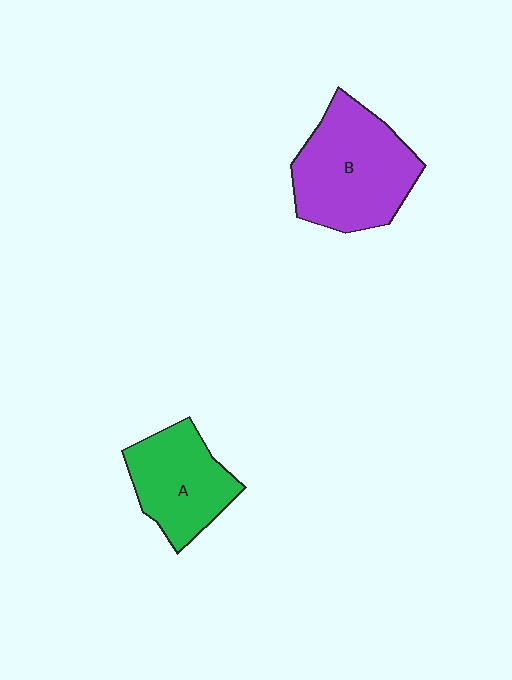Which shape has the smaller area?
Shape A (green).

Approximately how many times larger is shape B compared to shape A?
Approximately 1.4 times.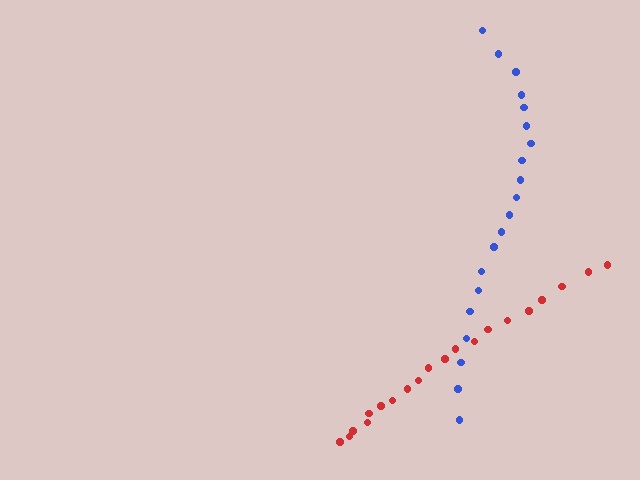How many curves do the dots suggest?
There are 2 distinct paths.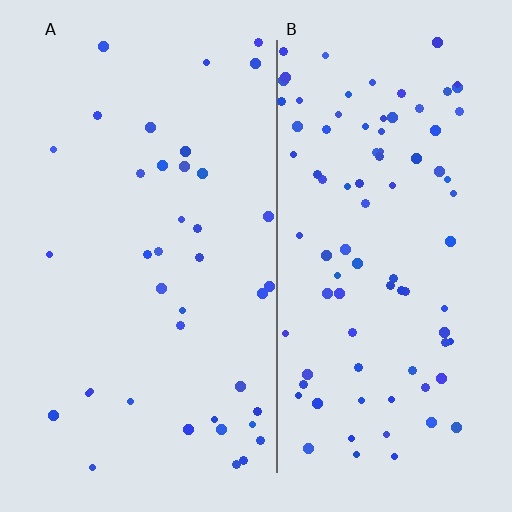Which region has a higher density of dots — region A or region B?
B (the right).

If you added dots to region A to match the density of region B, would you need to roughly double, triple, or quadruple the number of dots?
Approximately double.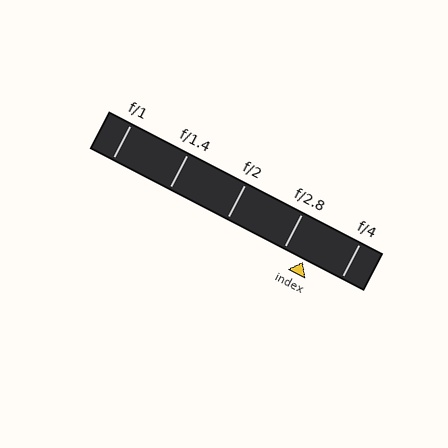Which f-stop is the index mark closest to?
The index mark is closest to f/2.8.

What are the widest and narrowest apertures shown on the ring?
The widest aperture shown is f/1 and the narrowest is f/4.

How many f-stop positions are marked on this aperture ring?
There are 5 f-stop positions marked.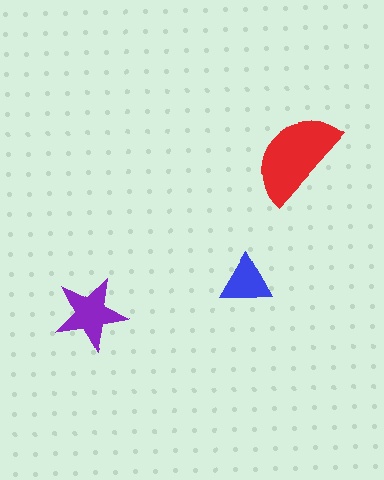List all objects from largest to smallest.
The red semicircle, the purple star, the blue triangle.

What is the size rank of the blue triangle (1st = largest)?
3rd.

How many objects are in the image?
There are 3 objects in the image.